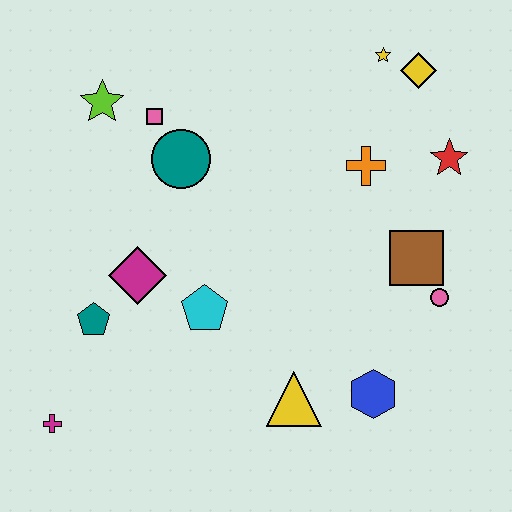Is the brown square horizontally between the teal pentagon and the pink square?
No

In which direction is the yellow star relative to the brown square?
The yellow star is above the brown square.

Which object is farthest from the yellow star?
The magenta cross is farthest from the yellow star.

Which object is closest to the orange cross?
The red star is closest to the orange cross.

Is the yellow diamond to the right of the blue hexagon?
Yes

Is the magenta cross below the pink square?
Yes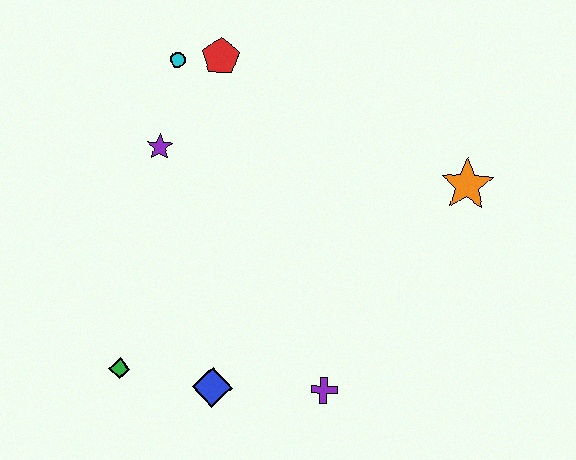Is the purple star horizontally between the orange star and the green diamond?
Yes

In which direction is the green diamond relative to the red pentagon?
The green diamond is below the red pentagon.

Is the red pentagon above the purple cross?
Yes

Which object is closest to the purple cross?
The blue diamond is closest to the purple cross.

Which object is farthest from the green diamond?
The orange star is farthest from the green diamond.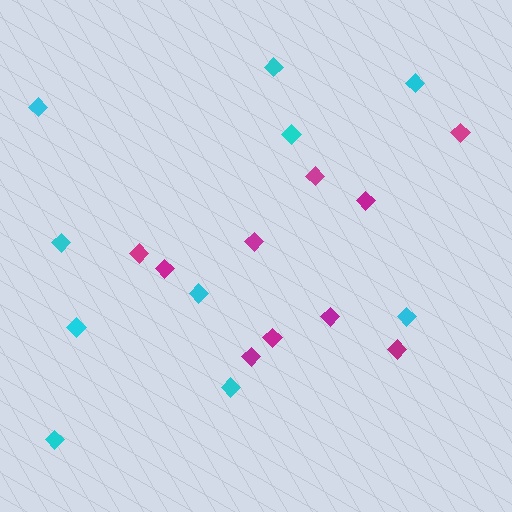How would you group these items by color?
There are 2 groups: one group of magenta diamonds (10) and one group of cyan diamonds (10).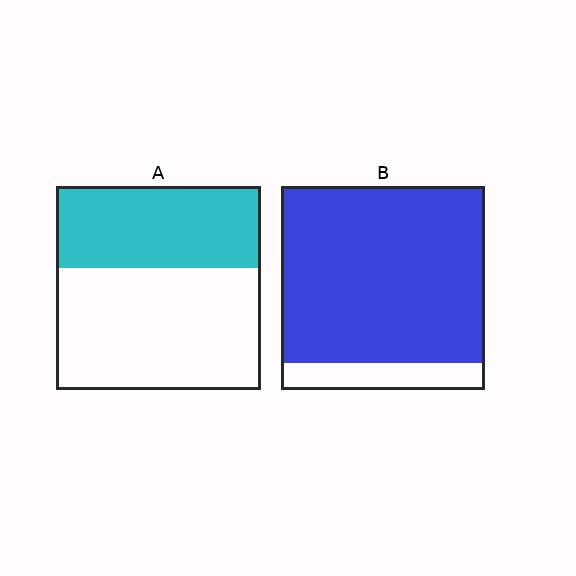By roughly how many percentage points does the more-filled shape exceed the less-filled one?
By roughly 45 percentage points (B over A).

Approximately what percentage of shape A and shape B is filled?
A is approximately 40% and B is approximately 85%.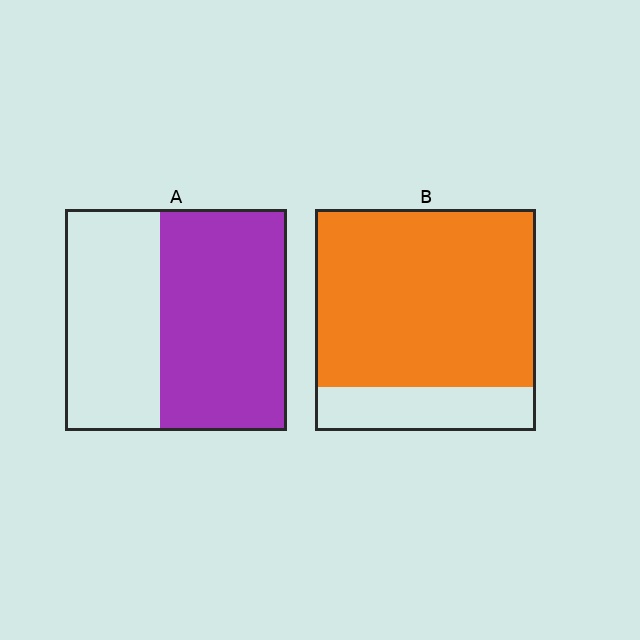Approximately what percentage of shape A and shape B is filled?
A is approximately 55% and B is approximately 80%.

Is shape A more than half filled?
Yes.